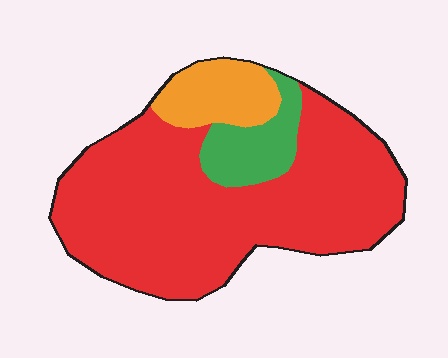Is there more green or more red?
Red.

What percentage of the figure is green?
Green takes up about one eighth (1/8) of the figure.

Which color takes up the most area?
Red, at roughly 75%.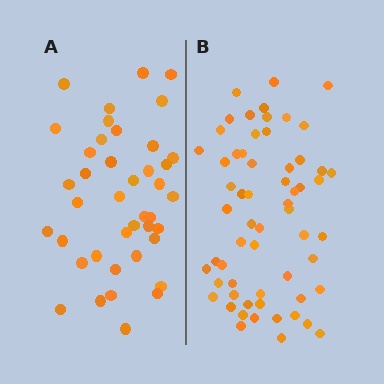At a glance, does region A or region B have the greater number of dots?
Region B (the right region) has more dots.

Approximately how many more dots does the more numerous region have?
Region B has approximately 20 more dots than region A.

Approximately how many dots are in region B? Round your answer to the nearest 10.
About 60 dots.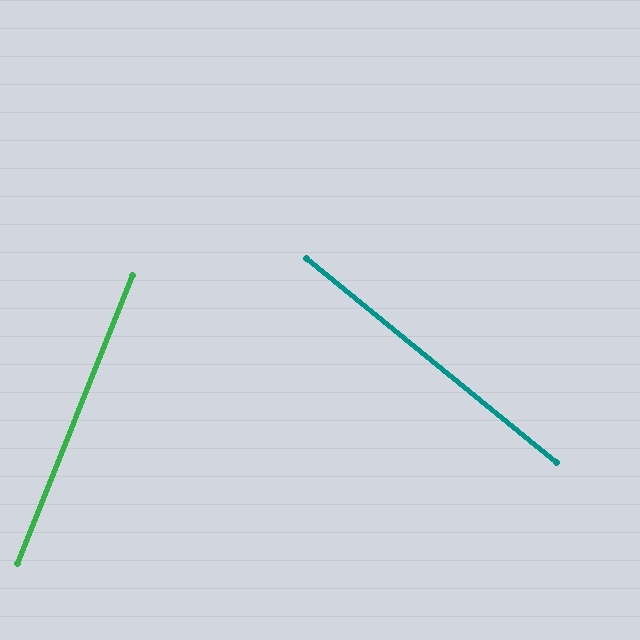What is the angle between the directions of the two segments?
Approximately 72 degrees.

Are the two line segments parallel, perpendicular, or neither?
Neither parallel nor perpendicular — they differ by about 72°.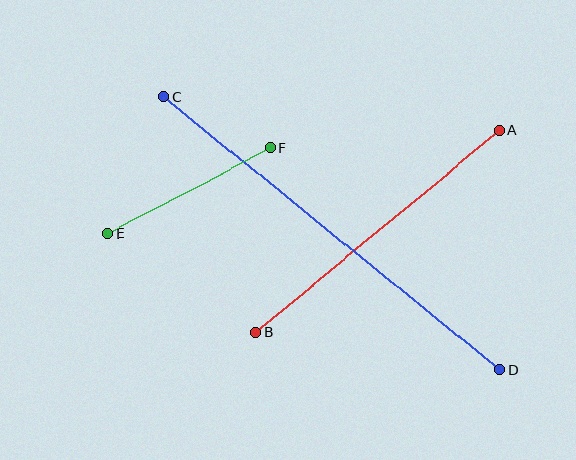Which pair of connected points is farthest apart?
Points C and D are farthest apart.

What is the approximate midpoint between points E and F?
The midpoint is at approximately (189, 191) pixels.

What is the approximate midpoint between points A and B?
The midpoint is at approximately (377, 231) pixels.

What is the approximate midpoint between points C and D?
The midpoint is at approximately (332, 234) pixels.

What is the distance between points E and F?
The distance is approximately 184 pixels.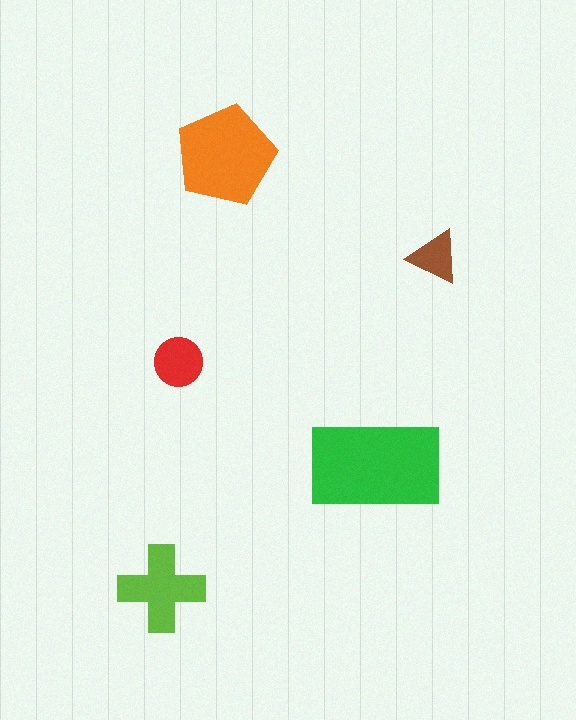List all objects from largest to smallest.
The green rectangle, the orange pentagon, the lime cross, the red circle, the brown triangle.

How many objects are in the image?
There are 5 objects in the image.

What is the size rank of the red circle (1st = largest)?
4th.